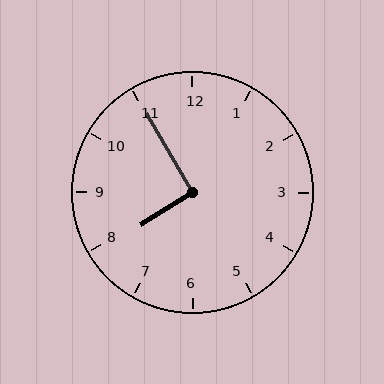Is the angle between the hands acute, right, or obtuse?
It is right.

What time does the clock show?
7:55.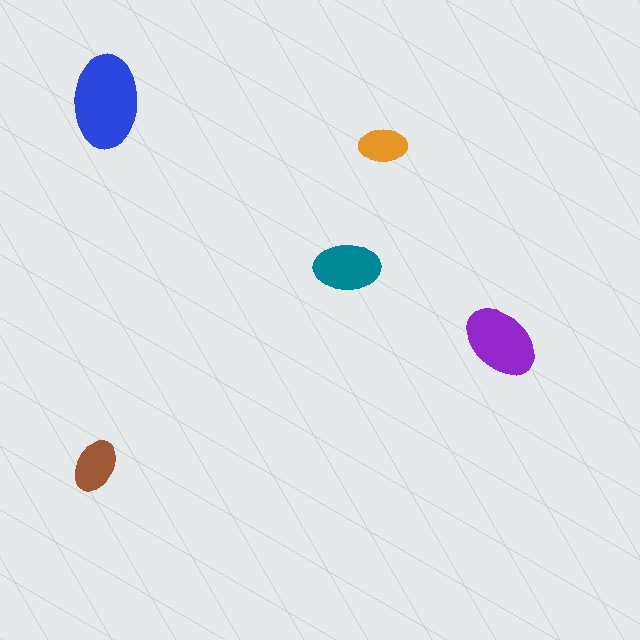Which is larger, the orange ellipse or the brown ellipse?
The brown one.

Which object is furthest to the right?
The purple ellipse is rightmost.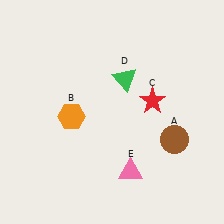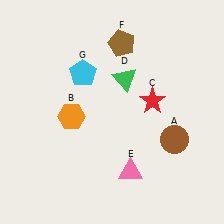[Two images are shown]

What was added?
A brown pentagon (F), a cyan pentagon (G) were added in Image 2.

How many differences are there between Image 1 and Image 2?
There are 2 differences between the two images.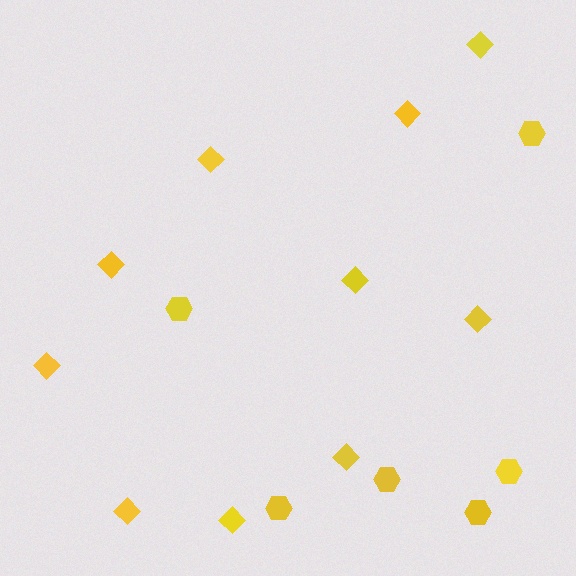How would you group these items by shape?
There are 2 groups: one group of hexagons (6) and one group of diamonds (10).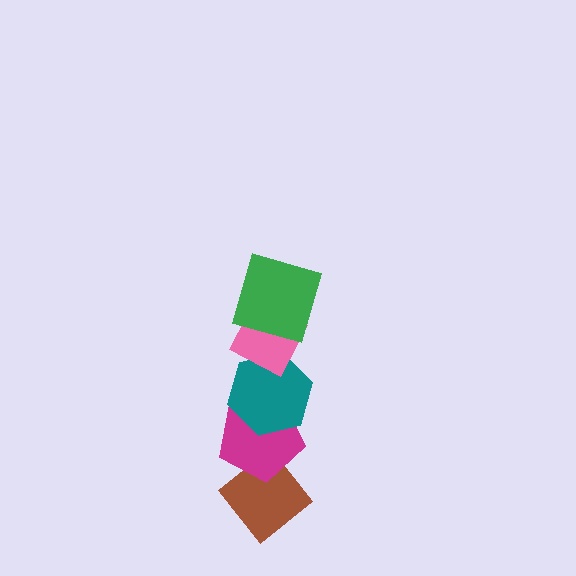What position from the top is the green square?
The green square is 1st from the top.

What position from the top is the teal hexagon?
The teal hexagon is 3rd from the top.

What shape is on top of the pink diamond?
The green square is on top of the pink diamond.